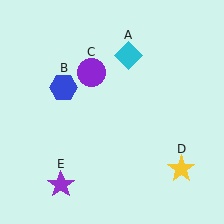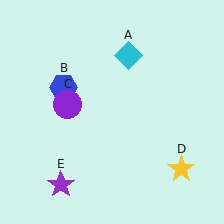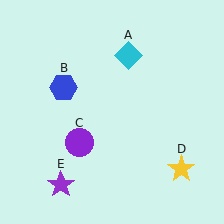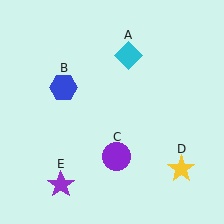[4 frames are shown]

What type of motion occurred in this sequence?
The purple circle (object C) rotated counterclockwise around the center of the scene.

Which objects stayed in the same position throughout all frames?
Cyan diamond (object A) and blue hexagon (object B) and yellow star (object D) and purple star (object E) remained stationary.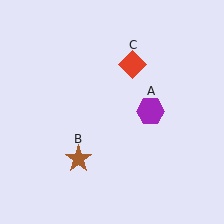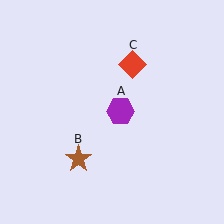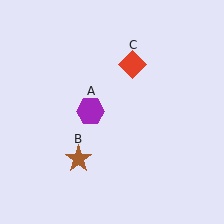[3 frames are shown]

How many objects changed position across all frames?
1 object changed position: purple hexagon (object A).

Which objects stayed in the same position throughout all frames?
Brown star (object B) and red diamond (object C) remained stationary.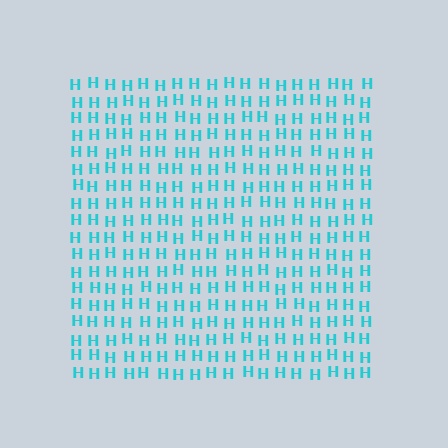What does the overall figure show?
The overall figure shows a square.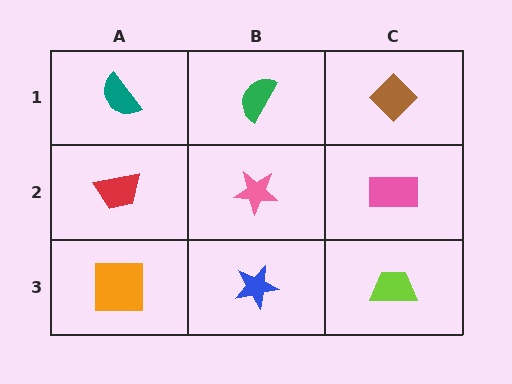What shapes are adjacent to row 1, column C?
A pink rectangle (row 2, column C), a green semicircle (row 1, column B).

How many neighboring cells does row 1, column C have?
2.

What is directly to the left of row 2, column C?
A pink star.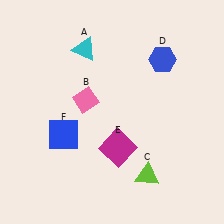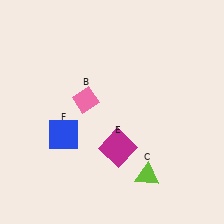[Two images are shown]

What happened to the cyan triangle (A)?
The cyan triangle (A) was removed in Image 2. It was in the top-left area of Image 1.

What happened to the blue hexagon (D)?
The blue hexagon (D) was removed in Image 2. It was in the top-right area of Image 1.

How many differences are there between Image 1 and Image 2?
There are 2 differences between the two images.